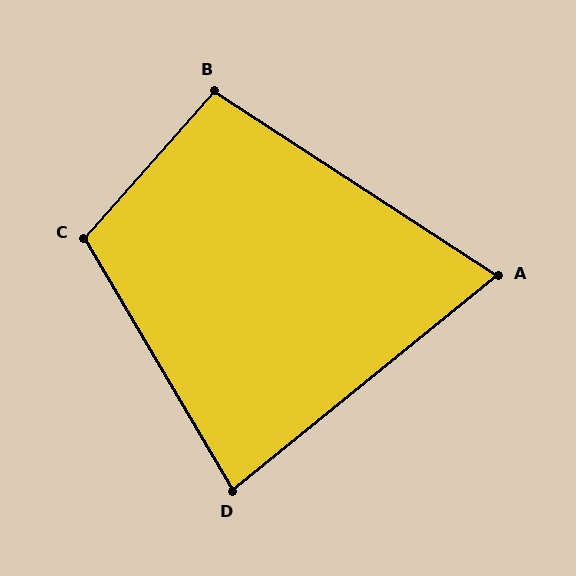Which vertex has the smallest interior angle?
A, at approximately 72 degrees.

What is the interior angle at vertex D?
Approximately 81 degrees (acute).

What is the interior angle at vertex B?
Approximately 99 degrees (obtuse).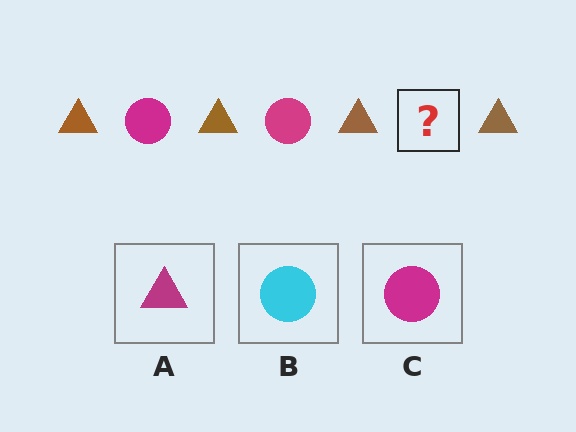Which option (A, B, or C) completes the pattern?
C.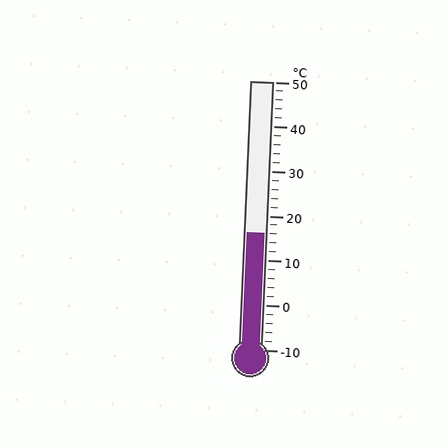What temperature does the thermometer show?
The thermometer shows approximately 16°C.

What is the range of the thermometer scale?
The thermometer scale ranges from -10°C to 50°C.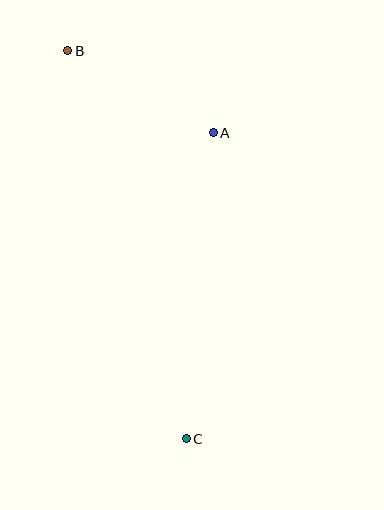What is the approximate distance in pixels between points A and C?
The distance between A and C is approximately 307 pixels.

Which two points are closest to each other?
Points A and B are closest to each other.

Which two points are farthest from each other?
Points B and C are farthest from each other.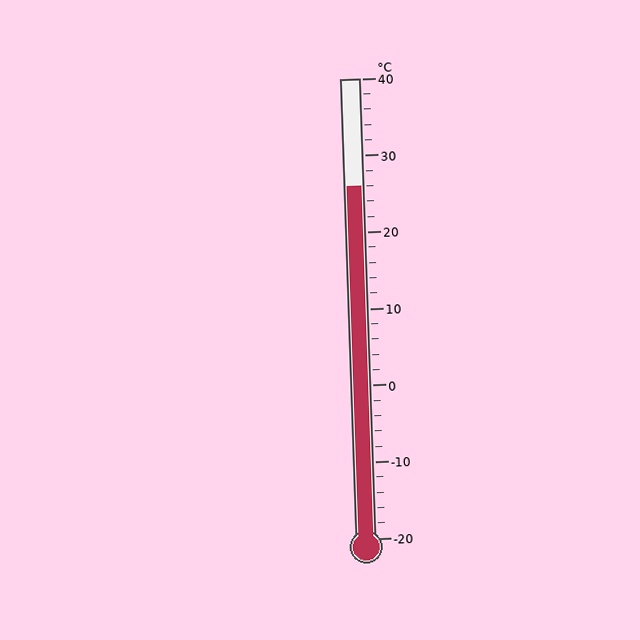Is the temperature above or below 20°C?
The temperature is above 20°C.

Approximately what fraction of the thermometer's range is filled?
The thermometer is filled to approximately 75% of its range.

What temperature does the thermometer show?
The thermometer shows approximately 26°C.